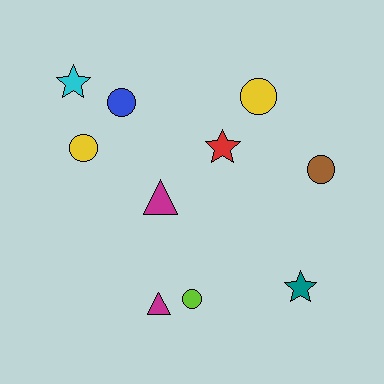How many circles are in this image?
There are 5 circles.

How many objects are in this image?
There are 10 objects.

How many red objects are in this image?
There is 1 red object.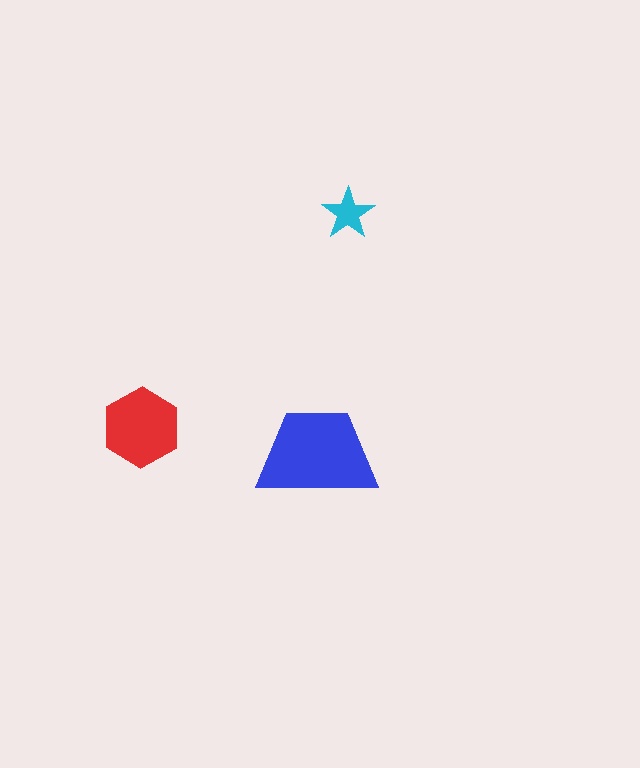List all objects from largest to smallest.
The blue trapezoid, the red hexagon, the cyan star.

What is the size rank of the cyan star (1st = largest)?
3rd.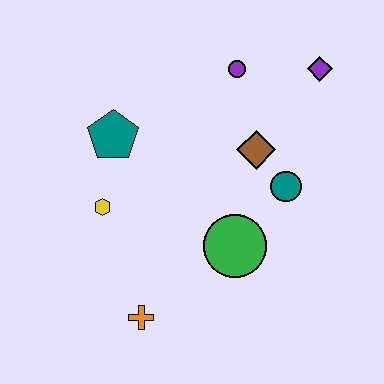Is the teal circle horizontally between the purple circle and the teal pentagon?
No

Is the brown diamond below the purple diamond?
Yes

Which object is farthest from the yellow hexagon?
The purple diamond is farthest from the yellow hexagon.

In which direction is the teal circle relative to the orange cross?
The teal circle is to the right of the orange cross.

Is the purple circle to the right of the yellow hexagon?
Yes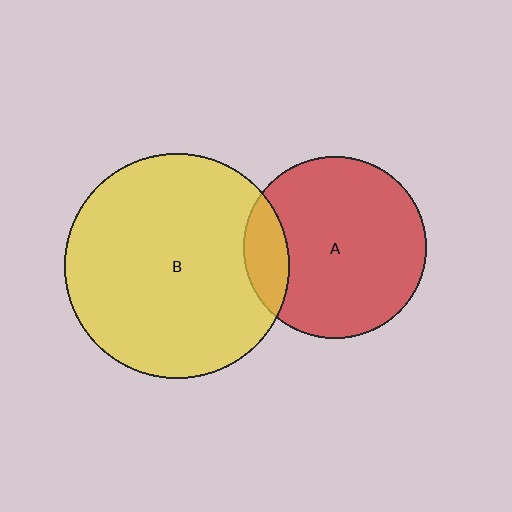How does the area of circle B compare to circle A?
Approximately 1.5 times.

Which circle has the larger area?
Circle B (yellow).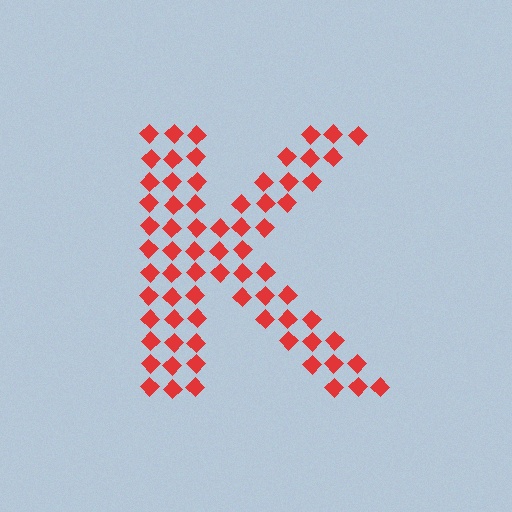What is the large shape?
The large shape is the letter K.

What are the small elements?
The small elements are diamonds.